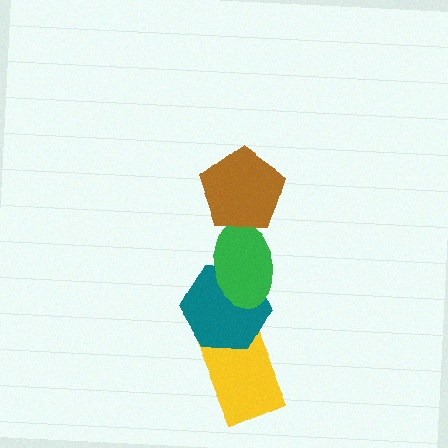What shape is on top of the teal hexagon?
The green ellipse is on top of the teal hexagon.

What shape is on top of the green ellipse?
The brown pentagon is on top of the green ellipse.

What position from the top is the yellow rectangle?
The yellow rectangle is 4th from the top.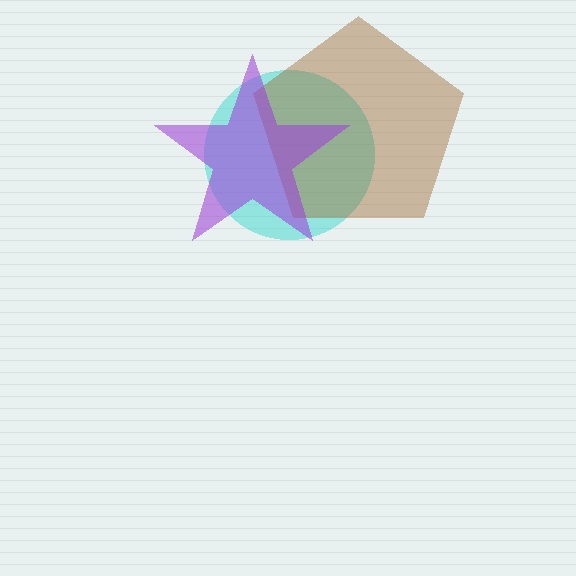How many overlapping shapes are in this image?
There are 3 overlapping shapes in the image.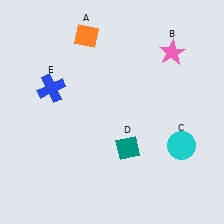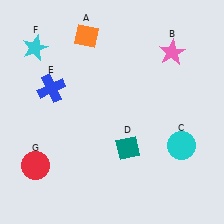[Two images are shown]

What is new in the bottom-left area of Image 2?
A red circle (G) was added in the bottom-left area of Image 2.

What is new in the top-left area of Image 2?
A cyan star (F) was added in the top-left area of Image 2.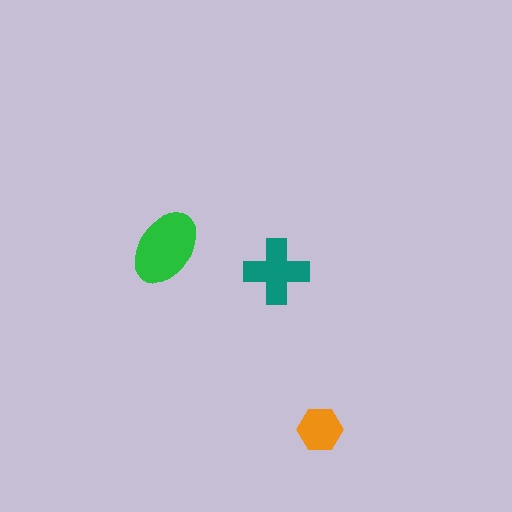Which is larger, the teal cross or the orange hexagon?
The teal cross.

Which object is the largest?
The green ellipse.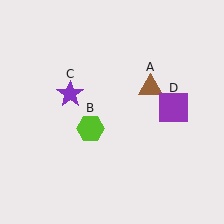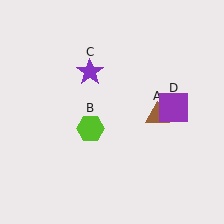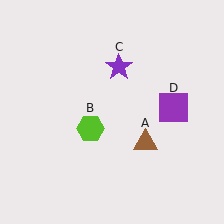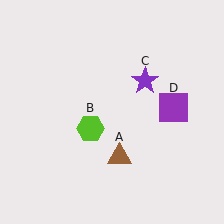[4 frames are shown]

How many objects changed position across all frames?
2 objects changed position: brown triangle (object A), purple star (object C).